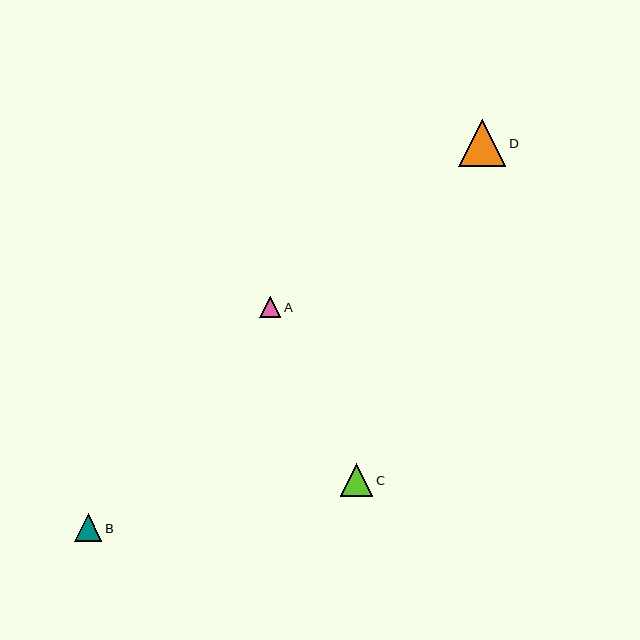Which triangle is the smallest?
Triangle A is the smallest with a size of approximately 21 pixels.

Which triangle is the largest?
Triangle D is the largest with a size of approximately 47 pixels.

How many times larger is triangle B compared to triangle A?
Triangle B is approximately 1.3 times the size of triangle A.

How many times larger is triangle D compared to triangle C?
Triangle D is approximately 1.4 times the size of triangle C.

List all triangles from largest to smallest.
From largest to smallest: D, C, B, A.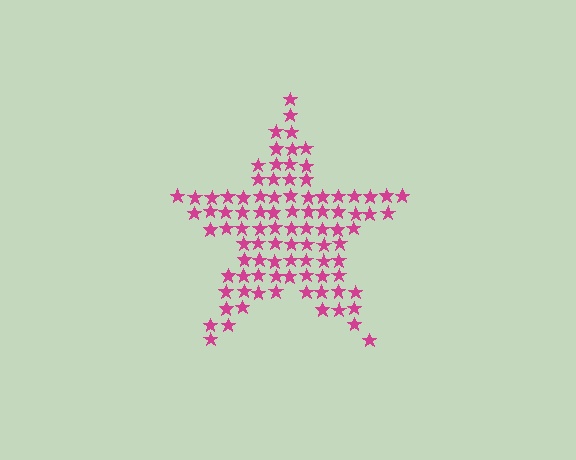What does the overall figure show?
The overall figure shows a star.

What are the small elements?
The small elements are stars.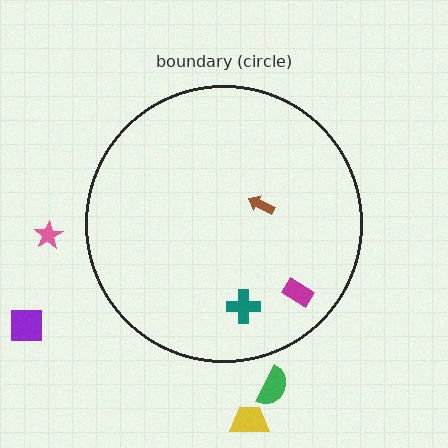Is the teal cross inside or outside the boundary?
Inside.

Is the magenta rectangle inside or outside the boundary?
Inside.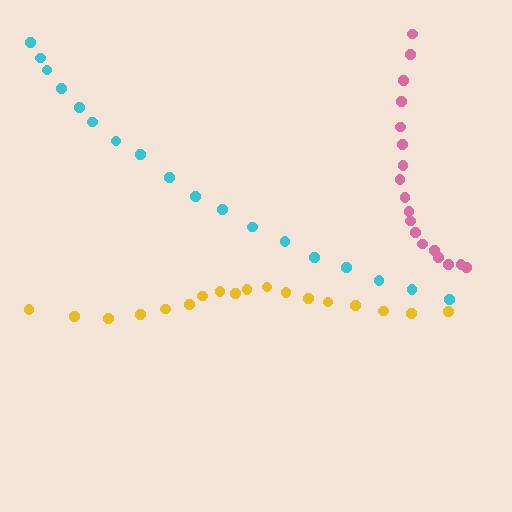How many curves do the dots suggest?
There are 3 distinct paths.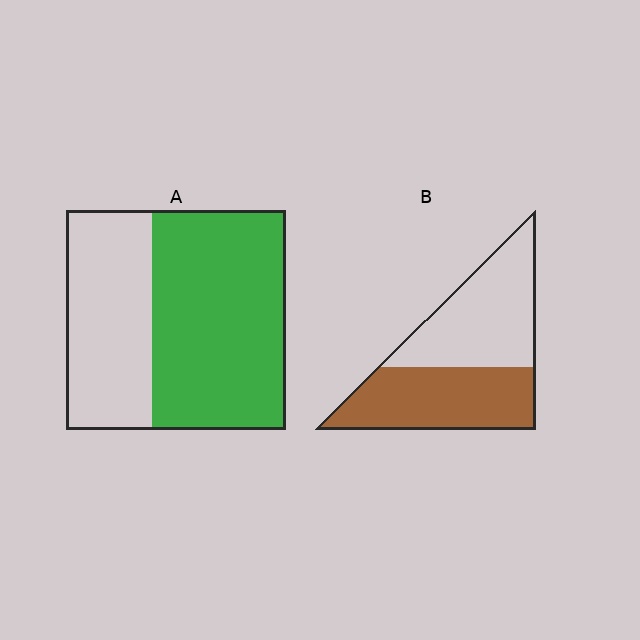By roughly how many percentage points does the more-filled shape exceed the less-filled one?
By roughly 10 percentage points (A over B).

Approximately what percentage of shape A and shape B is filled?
A is approximately 60% and B is approximately 50%.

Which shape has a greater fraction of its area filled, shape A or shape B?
Shape A.